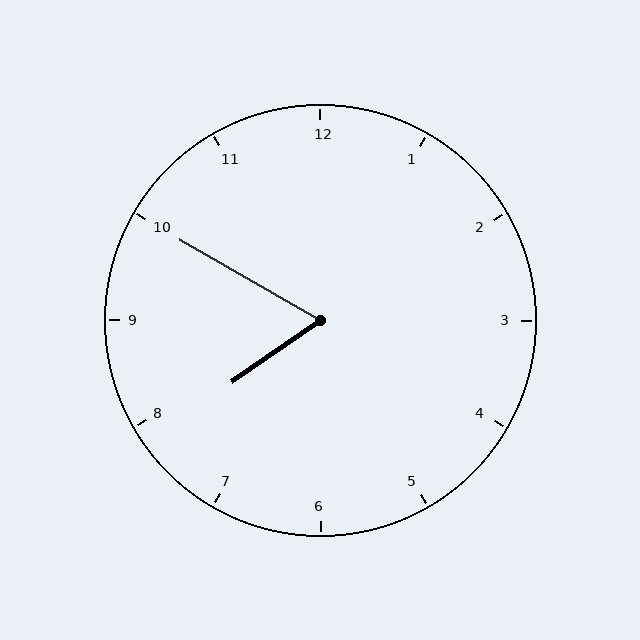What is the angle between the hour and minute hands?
Approximately 65 degrees.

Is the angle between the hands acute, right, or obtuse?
It is acute.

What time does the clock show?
7:50.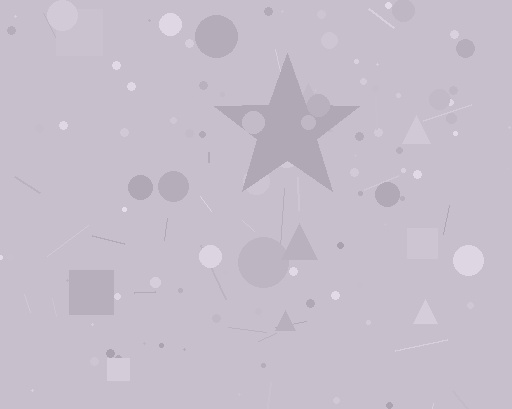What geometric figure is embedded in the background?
A star is embedded in the background.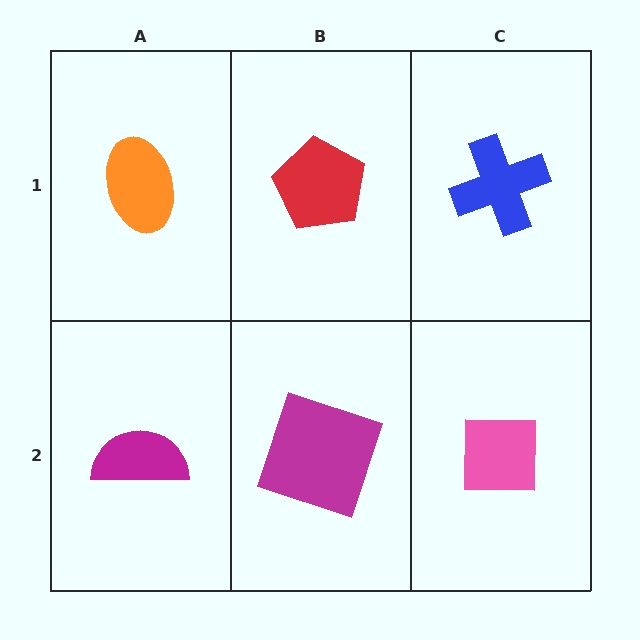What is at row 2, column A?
A magenta semicircle.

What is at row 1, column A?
An orange ellipse.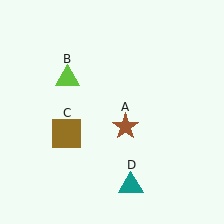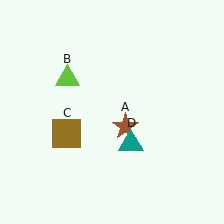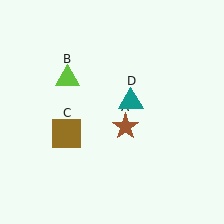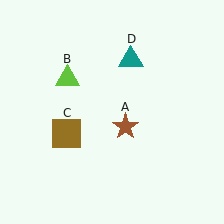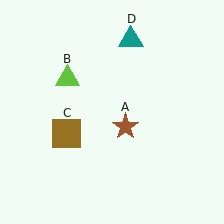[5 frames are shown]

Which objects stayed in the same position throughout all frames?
Brown star (object A) and lime triangle (object B) and brown square (object C) remained stationary.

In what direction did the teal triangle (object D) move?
The teal triangle (object D) moved up.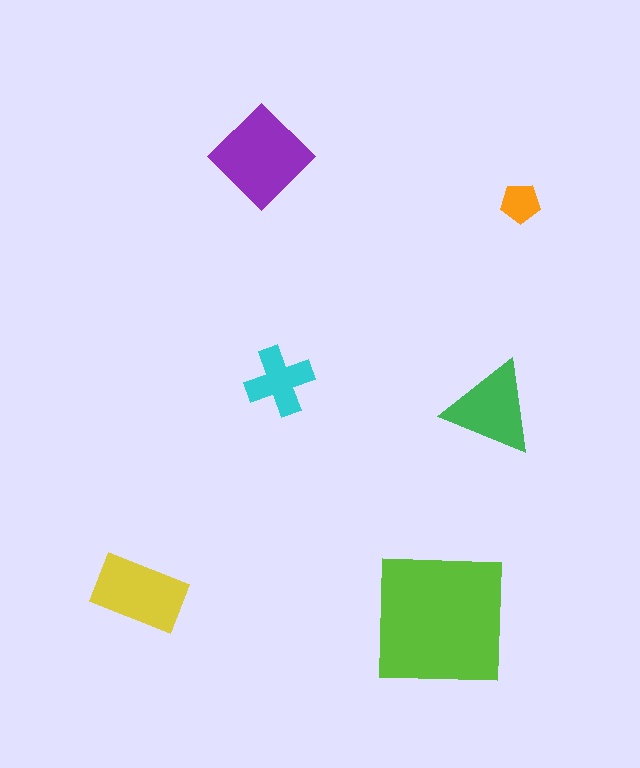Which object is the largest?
The lime square.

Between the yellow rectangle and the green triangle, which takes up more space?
The yellow rectangle.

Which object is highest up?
The purple diamond is topmost.